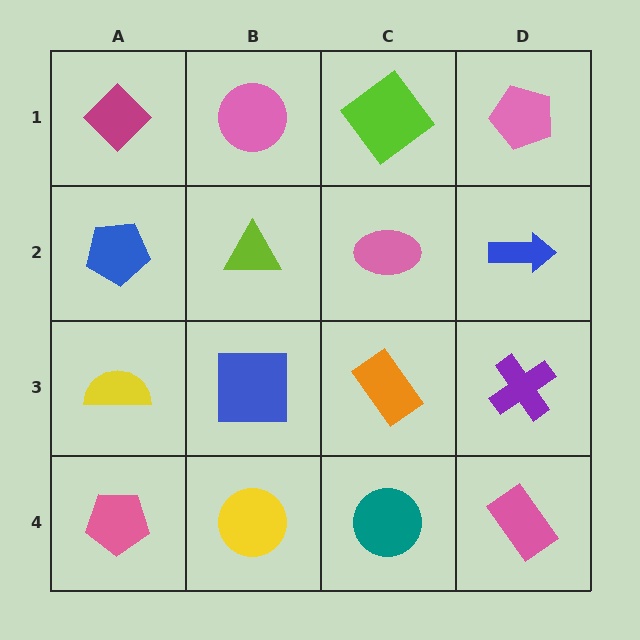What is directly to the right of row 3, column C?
A purple cross.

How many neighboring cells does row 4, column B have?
3.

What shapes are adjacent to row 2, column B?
A pink circle (row 1, column B), a blue square (row 3, column B), a blue pentagon (row 2, column A), a pink ellipse (row 2, column C).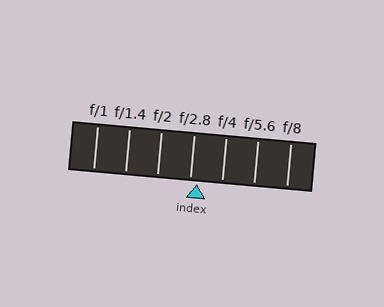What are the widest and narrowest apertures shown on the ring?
The widest aperture shown is f/1 and the narrowest is f/8.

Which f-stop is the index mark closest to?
The index mark is closest to f/2.8.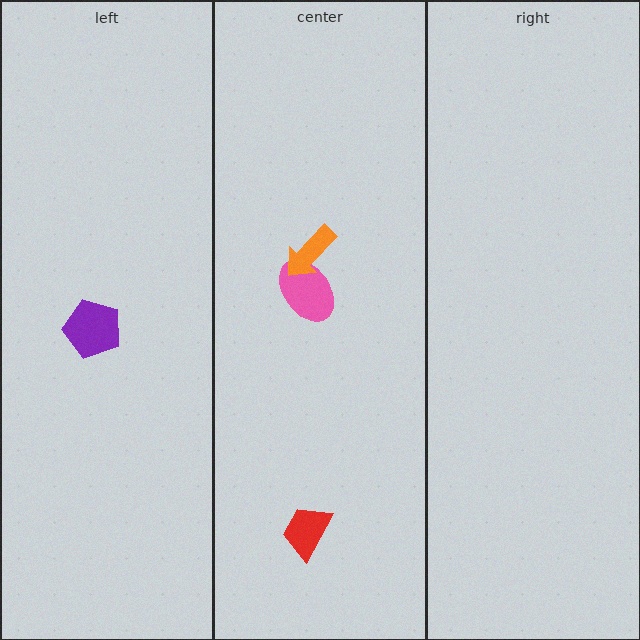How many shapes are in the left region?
1.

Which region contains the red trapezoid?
The center region.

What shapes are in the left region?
The purple pentagon.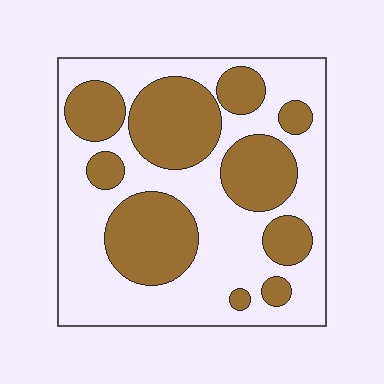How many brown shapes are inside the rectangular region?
10.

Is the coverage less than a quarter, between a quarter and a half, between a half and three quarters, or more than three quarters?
Between a quarter and a half.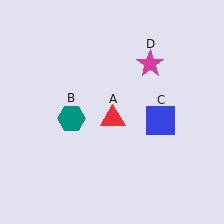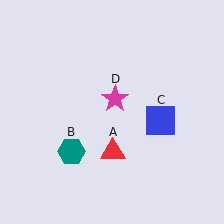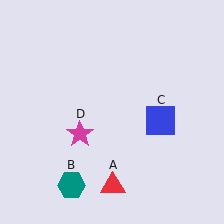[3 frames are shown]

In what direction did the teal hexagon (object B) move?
The teal hexagon (object B) moved down.